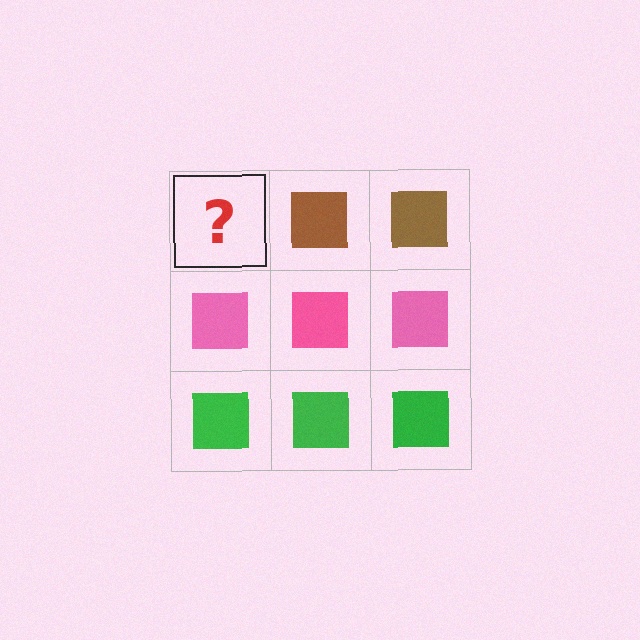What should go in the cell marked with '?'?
The missing cell should contain a brown square.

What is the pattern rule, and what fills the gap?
The rule is that each row has a consistent color. The gap should be filled with a brown square.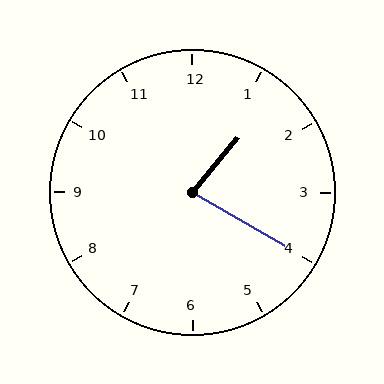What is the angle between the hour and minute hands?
Approximately 80 degrees.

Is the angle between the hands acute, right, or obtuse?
It is acute.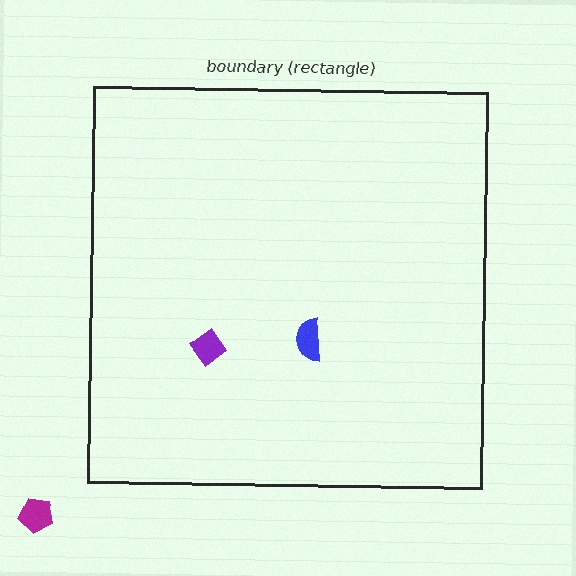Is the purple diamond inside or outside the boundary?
Inside.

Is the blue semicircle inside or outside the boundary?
Inside.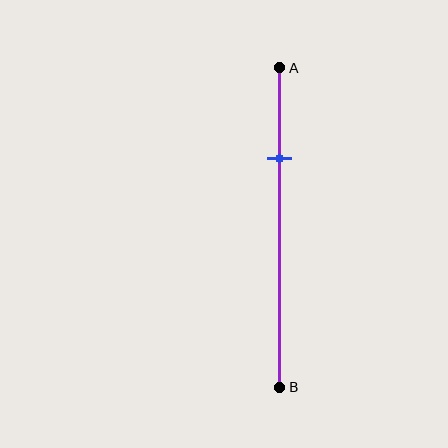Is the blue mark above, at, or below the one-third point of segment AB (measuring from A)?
The blue mark is above the one-third point of segment AB.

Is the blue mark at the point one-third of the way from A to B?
No, the mark is at about 30% from A, not at the 33% one-third point.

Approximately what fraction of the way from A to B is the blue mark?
The blue mark is approximately 30% of the way from A to B.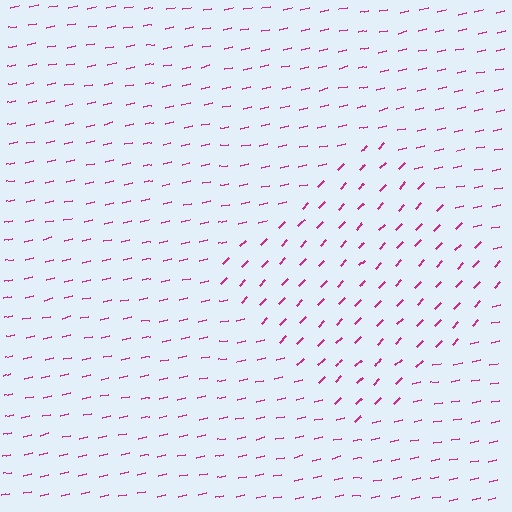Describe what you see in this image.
The image is filled with small magenta line segments. A diamond region in the image has lines oriented differently from the surrounding lines, creating a visible texture boundary.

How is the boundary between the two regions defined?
The boundary is defined purely by a change in line orientation (approximately 34 degrees difference). All lines are the same color and thickness.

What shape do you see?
I see a diamond.